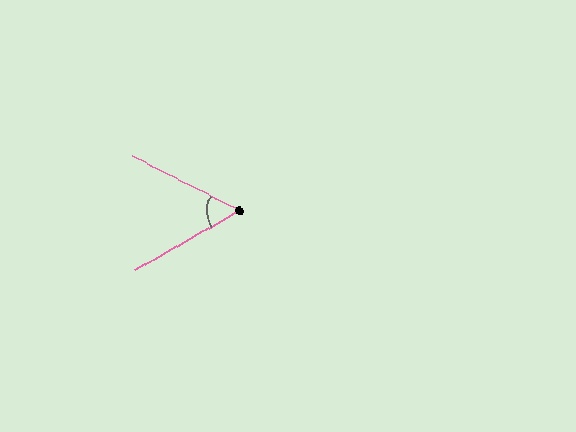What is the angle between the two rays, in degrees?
Approximately 56 degrees.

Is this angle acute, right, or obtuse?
It is acute.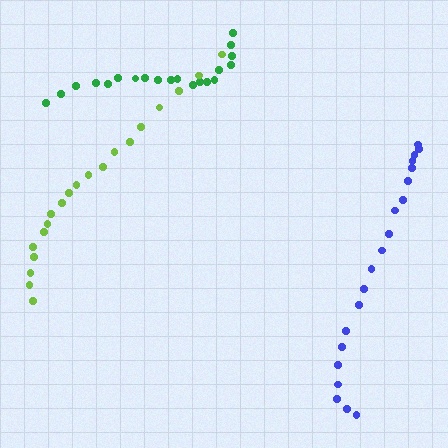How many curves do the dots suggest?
There are 3 distinct paths.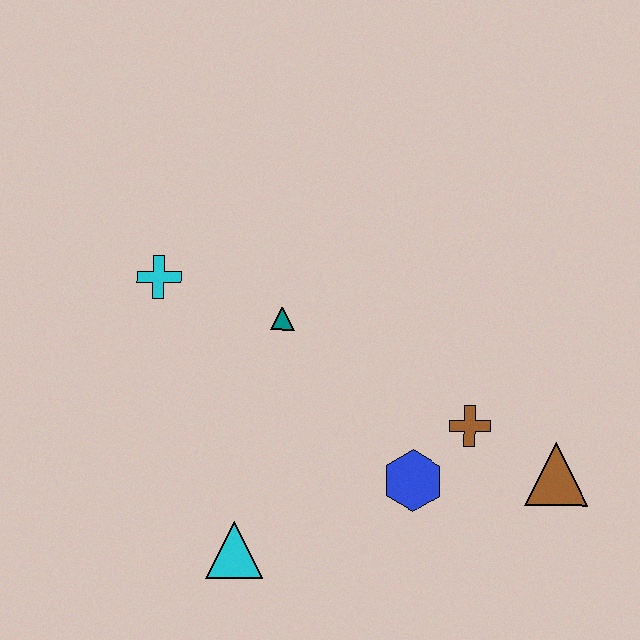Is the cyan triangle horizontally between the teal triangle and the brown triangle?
No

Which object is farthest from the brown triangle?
The cyan cross is farthest from the brown triangle.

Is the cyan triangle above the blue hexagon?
No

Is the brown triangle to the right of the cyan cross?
Yes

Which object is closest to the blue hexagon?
The brown cross is closest to the blue hexagon.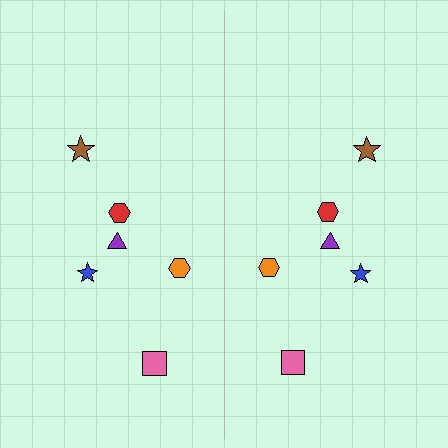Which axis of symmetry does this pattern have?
The pattern has a vertical axis of symmetry running through the center of the image.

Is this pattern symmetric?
Yes, this pattern has bilateral (reflection) symmetry.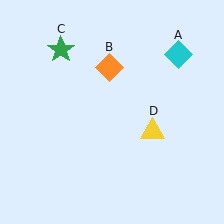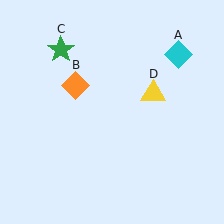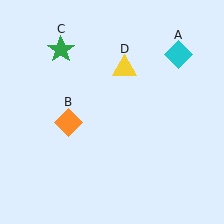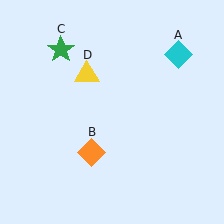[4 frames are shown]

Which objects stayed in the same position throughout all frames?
Cyan diamond (object A) and green star (object C) remained stationary.